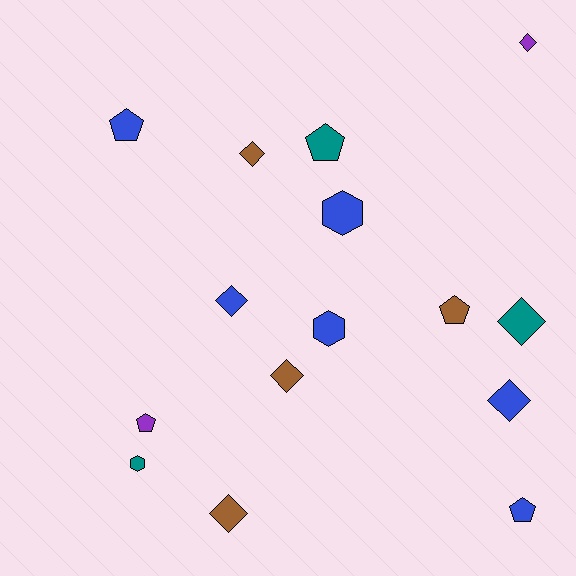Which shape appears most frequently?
Diamond, with 7 objects.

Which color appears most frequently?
Blue, with 6 objects.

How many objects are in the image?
There are 15 objects.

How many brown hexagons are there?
There are no brown hexagons.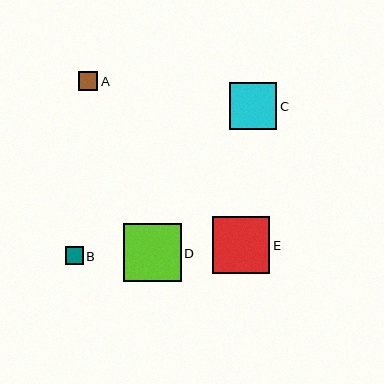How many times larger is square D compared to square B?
Square D is approximately 3.2 times the size of square B.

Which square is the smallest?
Square B is the smallest with a size of approximately 18 pixels.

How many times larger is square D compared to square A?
Square D is approximately 3.0 times the size of square A.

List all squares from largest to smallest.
From largest to smallest: D, E, C, A, B.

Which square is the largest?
Square D is the largest with a size of approximately 58 pixels.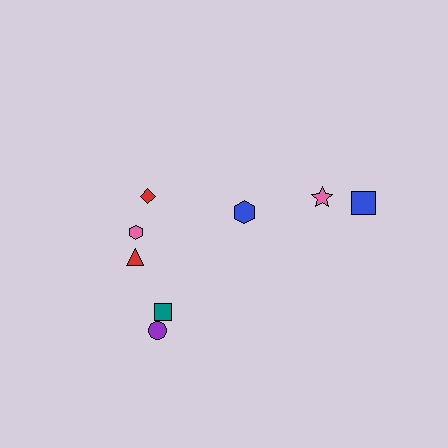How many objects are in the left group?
There are 5 objects.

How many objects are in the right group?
There are 3 objects.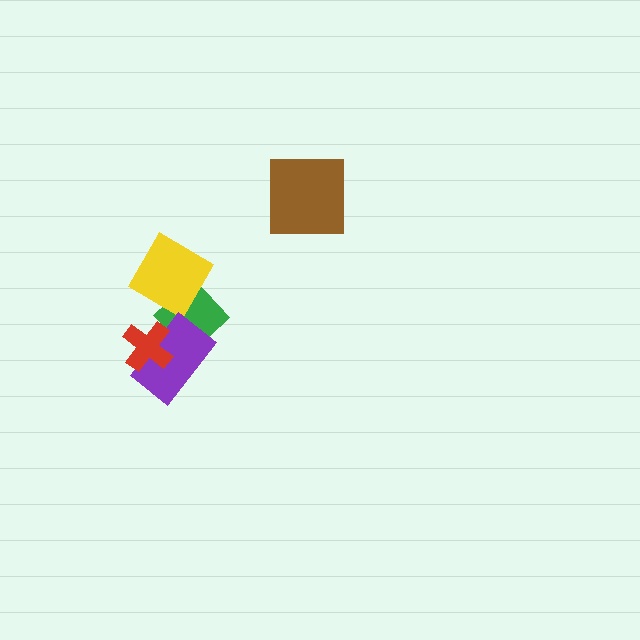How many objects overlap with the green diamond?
3 objects overlap with the green diamond.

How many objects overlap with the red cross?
2 objects overlap with the red cross.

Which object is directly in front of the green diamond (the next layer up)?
The yellow diamond is directly in front of the green diamond.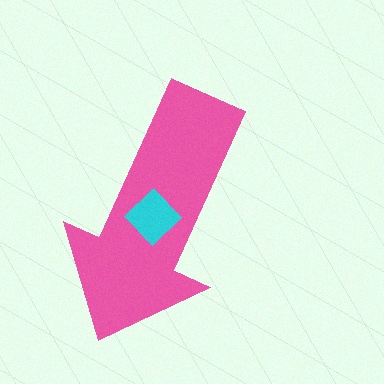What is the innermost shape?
The cyan diamond.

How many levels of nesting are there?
2.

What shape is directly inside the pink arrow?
The cyan diamond.